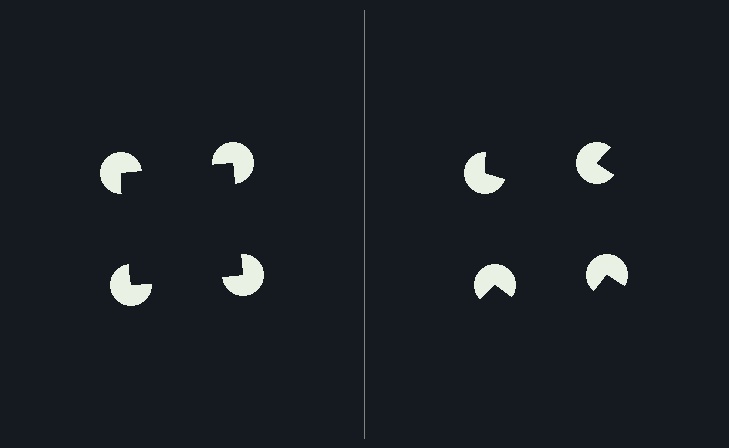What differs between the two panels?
The pac-man discs are positioned identically on both sides; only the wedge orientations differ. On the left they align to a square; on the right they are misaligned.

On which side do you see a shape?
An illusory square appears on the left side. On the right side the wedge cuts are rotated, so no coherent shape forms.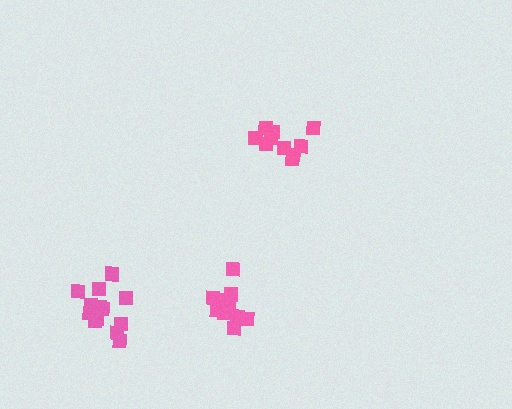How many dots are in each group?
Group 1: 13 dots, Group 2: 10 dots, Group 3: 11 dots (34 total).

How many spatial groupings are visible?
There are 3 spatial groupings.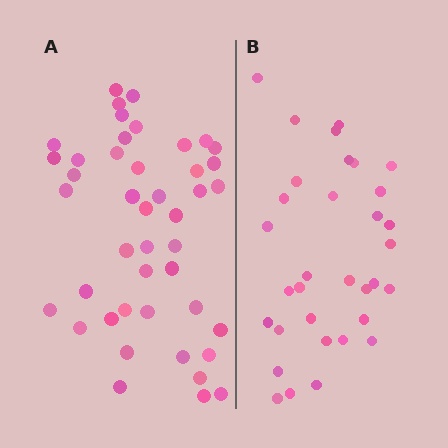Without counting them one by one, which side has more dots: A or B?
Region A (the left region) has more dots.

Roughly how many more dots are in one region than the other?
Region A has roughly 12 or so more dots than region B.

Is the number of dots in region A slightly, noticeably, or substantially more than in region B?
Region A has noticeably more, but not dramatically so. The ratio is roughly 1.3 to 1.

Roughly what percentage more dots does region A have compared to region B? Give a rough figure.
About 35% more.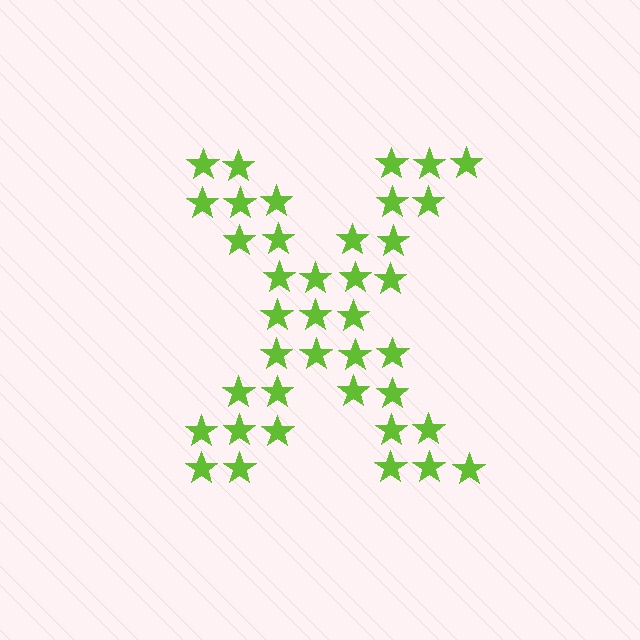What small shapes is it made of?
It is made of small stars.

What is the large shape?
The large shape is the letter X.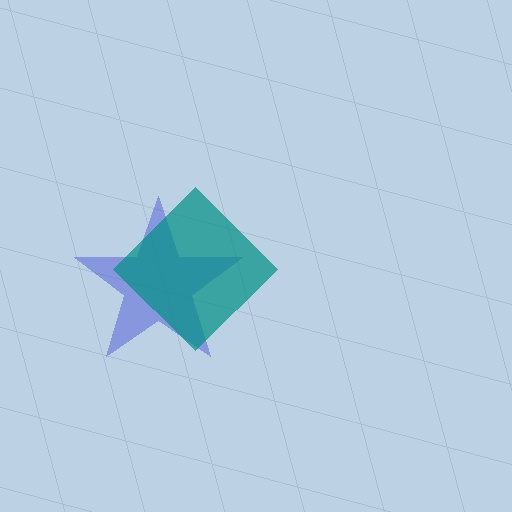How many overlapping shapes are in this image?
There are 2 overlapping shapes in the image.